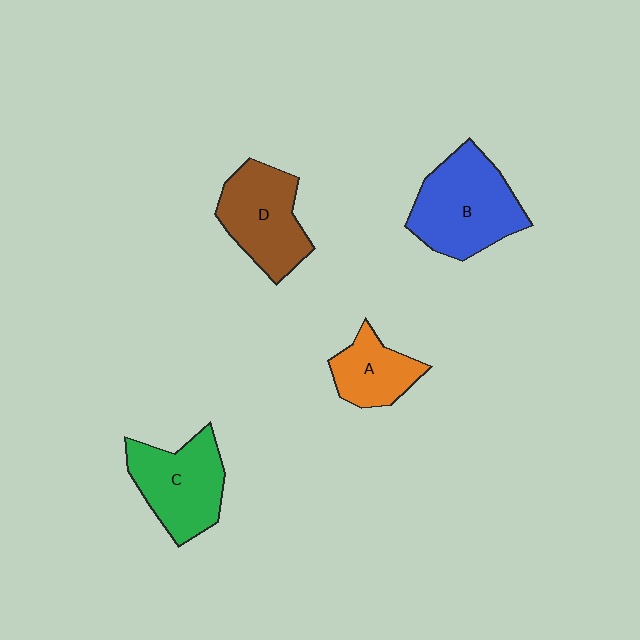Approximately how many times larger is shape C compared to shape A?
Approximately 1.5 times.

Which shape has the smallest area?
Shape A (orange).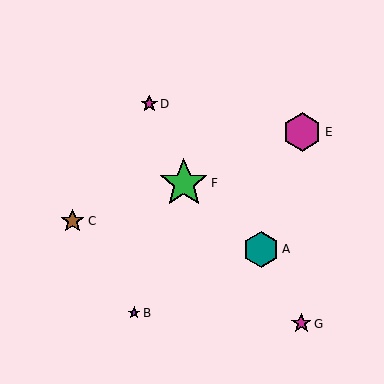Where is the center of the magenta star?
The center of the magenta star is at (301, 324).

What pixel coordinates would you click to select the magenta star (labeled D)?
Click at (149, 104) to select the magenta star D.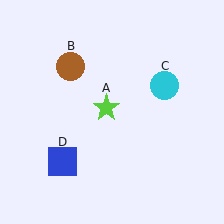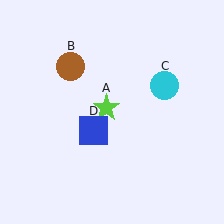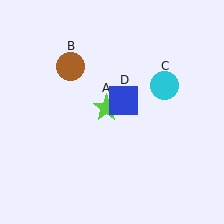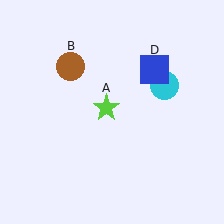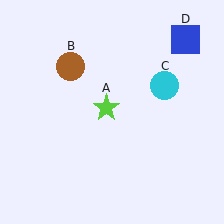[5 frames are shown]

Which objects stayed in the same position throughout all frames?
Lime star (object A) and brown circle (object B) and cyan circle (object C) remained stationary.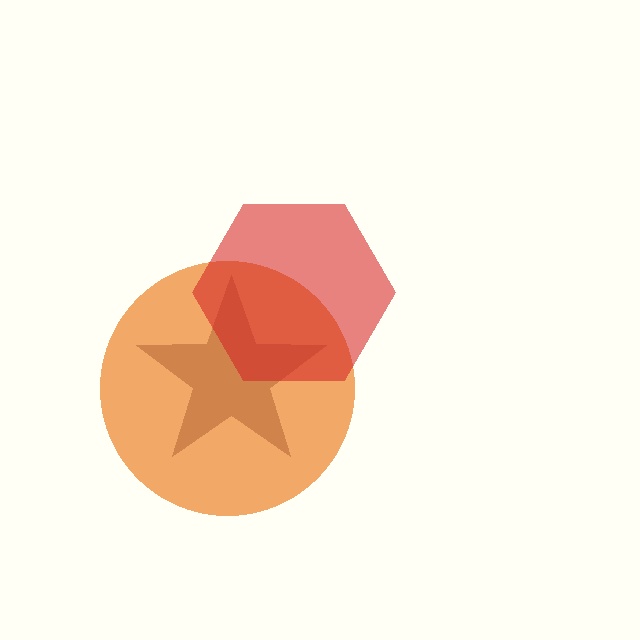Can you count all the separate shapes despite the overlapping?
Yes, there are 3 separate shapes.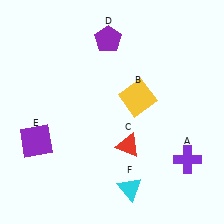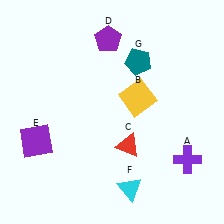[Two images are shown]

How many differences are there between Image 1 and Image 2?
There is 1 difference between the two images.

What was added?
A teal pentagon (G) was added in Image 2.